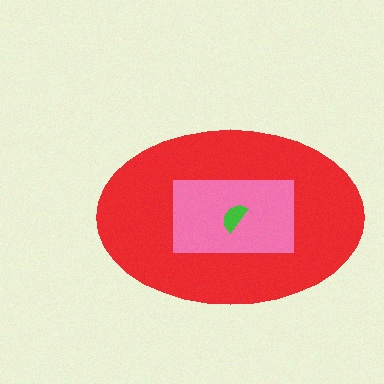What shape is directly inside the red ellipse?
The pink rectangle.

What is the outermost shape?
The red ellipse.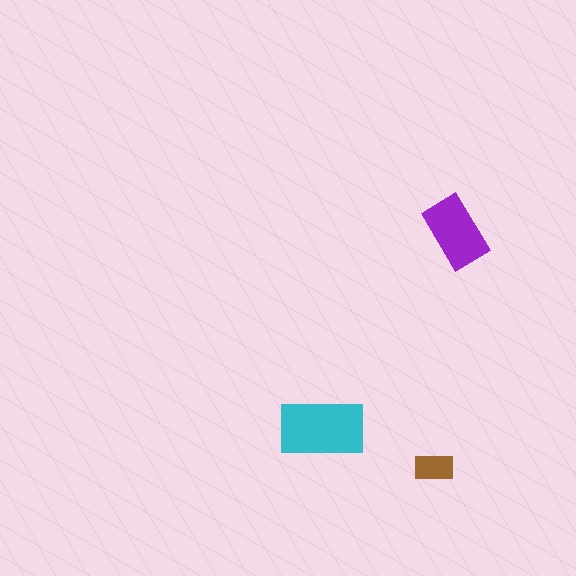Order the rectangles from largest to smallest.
the cyan one, the purple one, the brown one.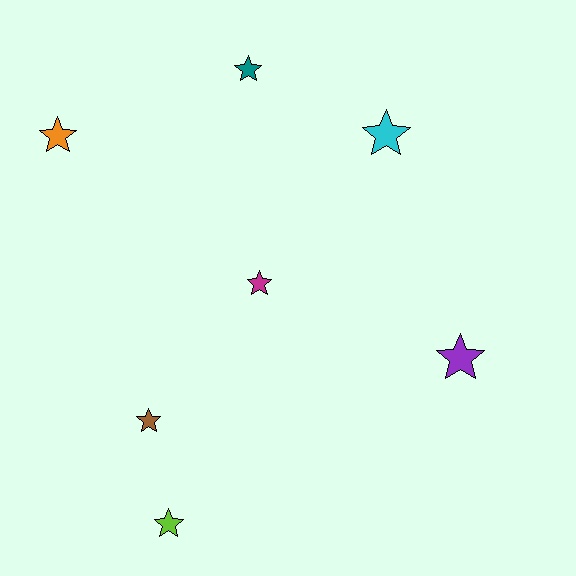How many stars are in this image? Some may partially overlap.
There are 7 stars.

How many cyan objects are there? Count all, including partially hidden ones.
There is 1 cyan object.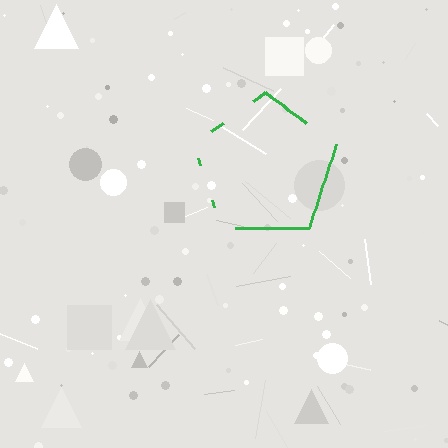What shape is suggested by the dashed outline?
The dashed outline suggests a pentagon.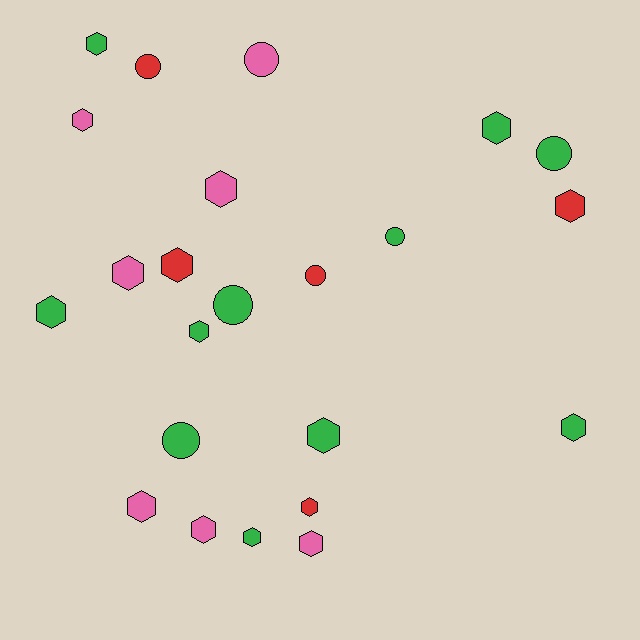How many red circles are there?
There are 2 red circles.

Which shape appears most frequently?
Hexagon, with 16 objects.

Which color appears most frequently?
Green, with 11 objects.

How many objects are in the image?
There are 23 objects.